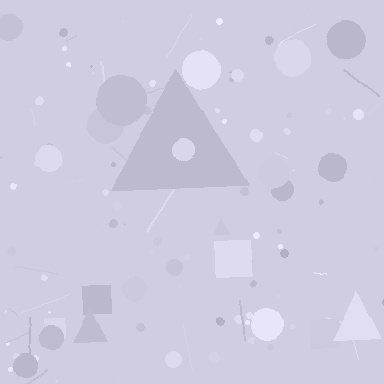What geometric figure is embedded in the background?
A triangle is embedded in the background.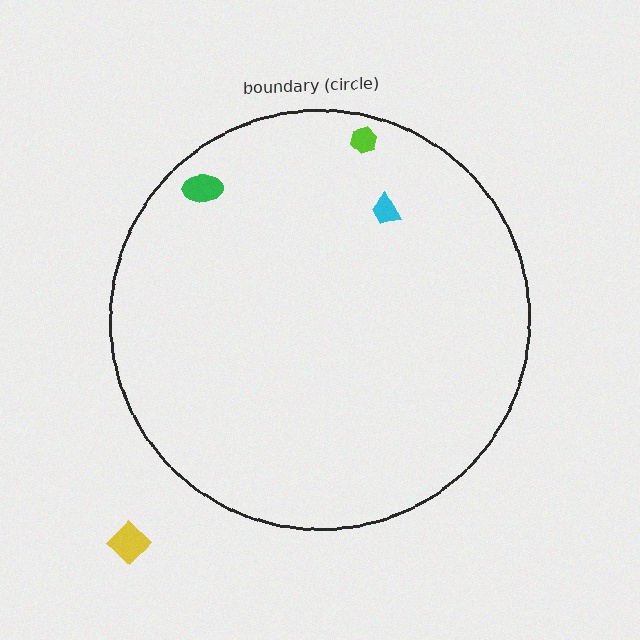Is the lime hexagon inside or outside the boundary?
Inside.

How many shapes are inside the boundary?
3 inside, 1 outside.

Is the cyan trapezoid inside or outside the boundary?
Inside.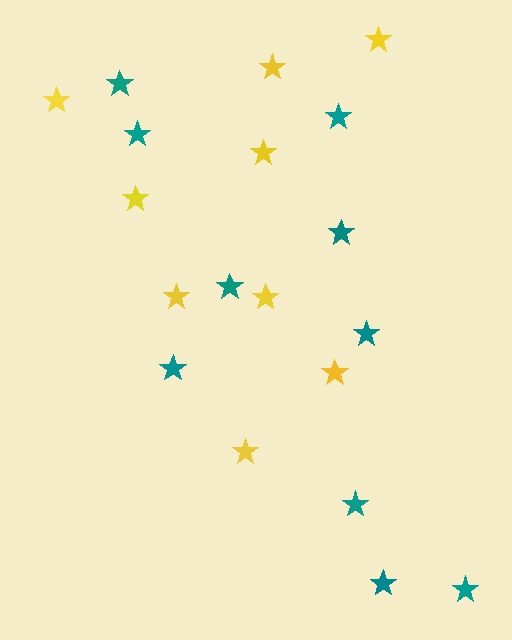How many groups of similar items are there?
There are 2 groups: one group of teal stars (10) and one group of yellow stars (9).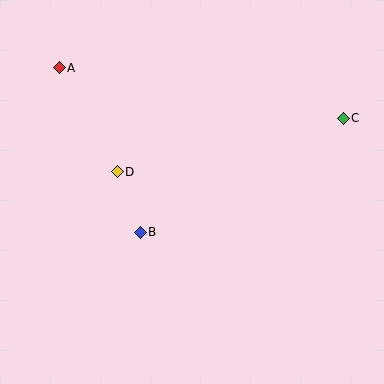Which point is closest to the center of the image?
Point B at (140, 232) is closest to the center.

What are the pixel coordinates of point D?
Point D is at (117, 172).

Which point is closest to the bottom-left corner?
Point B is closest to the bottom-left corner.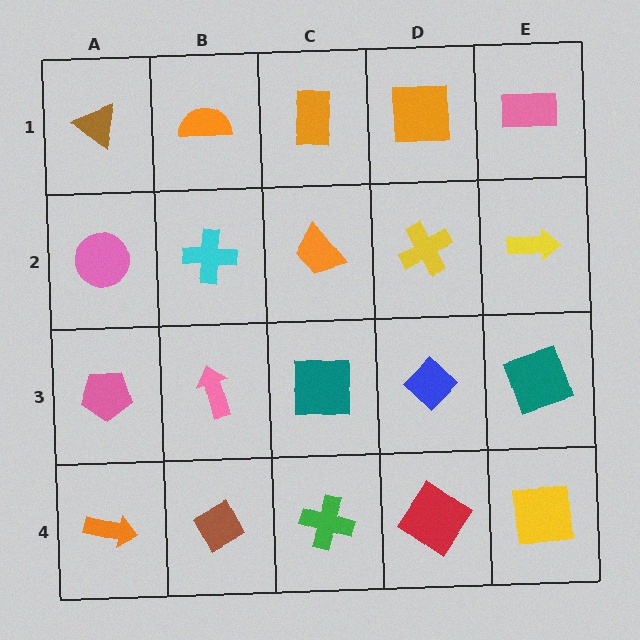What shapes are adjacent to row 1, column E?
A yellow arrow (row 2, column E), an orange square (row 1, column D).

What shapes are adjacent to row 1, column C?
An orange trapezoid (row 2, column C), an orange semicircle (row 1, column B), an orange square (row 1, column D).